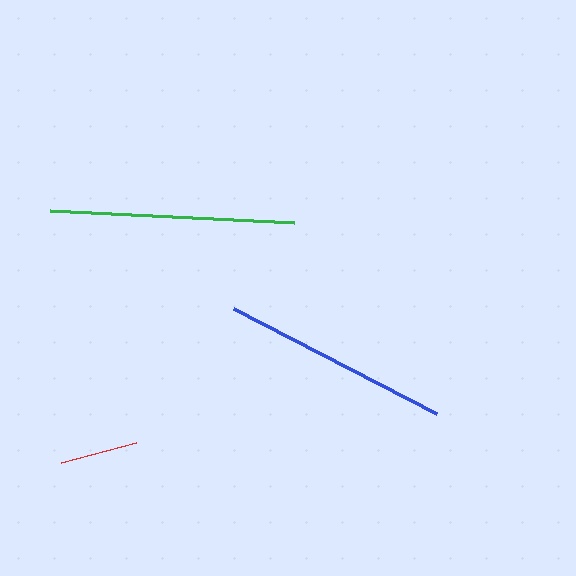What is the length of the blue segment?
The blue segment is approximately 228 pixels long.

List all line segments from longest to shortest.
From longest to shortest: green, blue, red.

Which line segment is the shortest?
The red line is the shortest at approximately 77 pixels.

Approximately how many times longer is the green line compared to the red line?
The green line is approximately 3.2 times the length of the red line.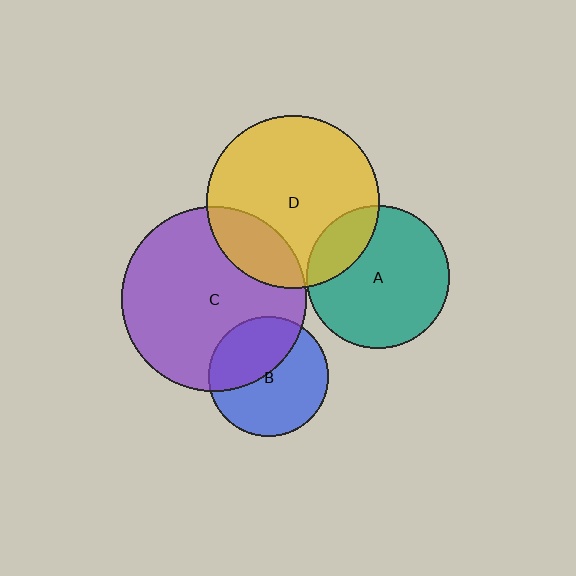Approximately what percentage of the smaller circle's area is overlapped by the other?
Approximately 20%.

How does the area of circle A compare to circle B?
Approximately 1.4 times.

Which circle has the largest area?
Circle C (purple).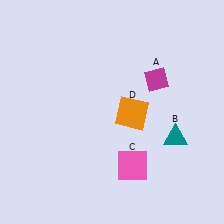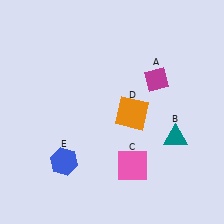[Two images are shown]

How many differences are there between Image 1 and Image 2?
There is 1 difference between the two images.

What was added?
A blue hexagon (E) was added in Image 2.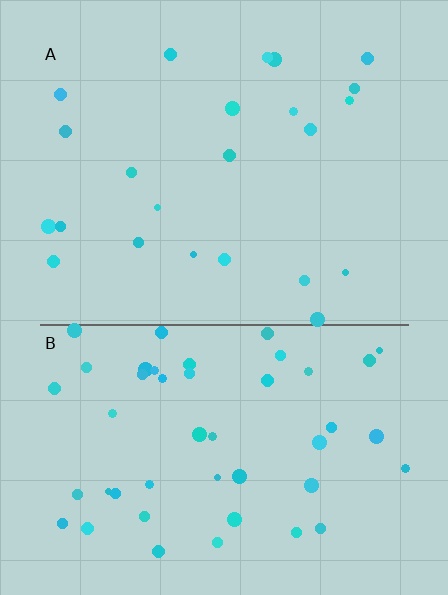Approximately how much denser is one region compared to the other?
Approximately 2.0× — region B over region A.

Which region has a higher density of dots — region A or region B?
B (the bottom).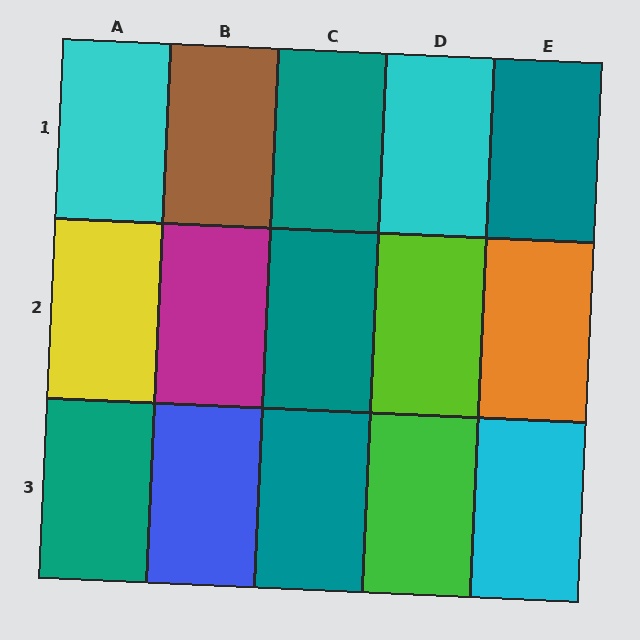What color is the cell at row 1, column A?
Cyan.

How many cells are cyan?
3 cells are cyan.